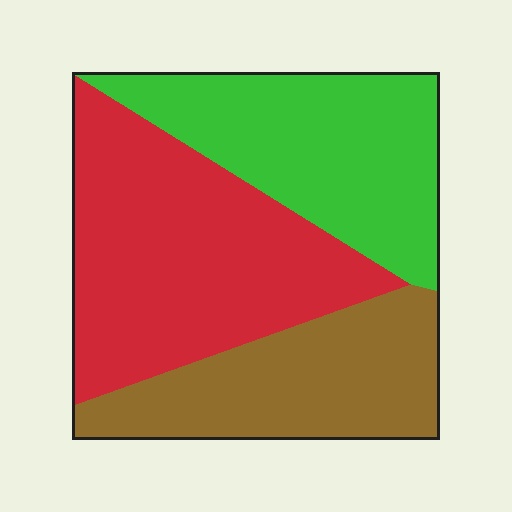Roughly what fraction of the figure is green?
Green takes up about one third (1/3) of the figure.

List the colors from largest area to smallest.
From largest to smallest: red, green, brown.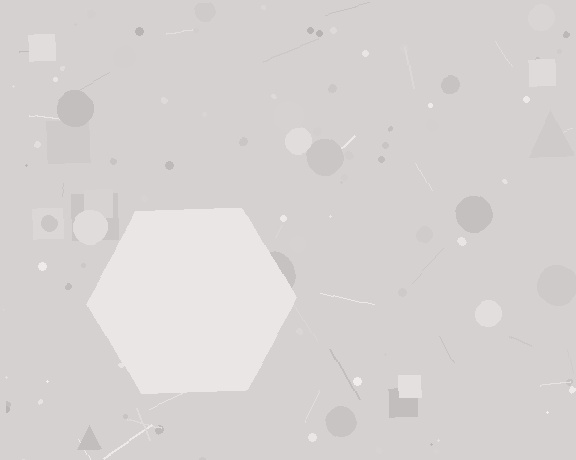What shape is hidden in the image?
A hexagon is hidden in the image.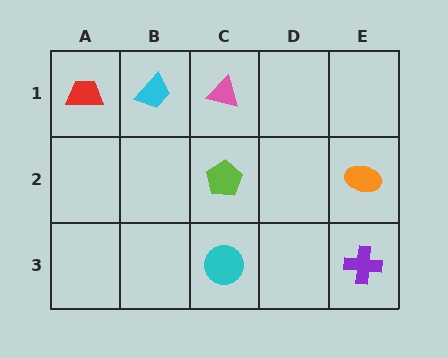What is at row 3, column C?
A cyan circle.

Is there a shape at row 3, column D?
No, that cell is empty.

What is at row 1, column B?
A cyan trapezoid.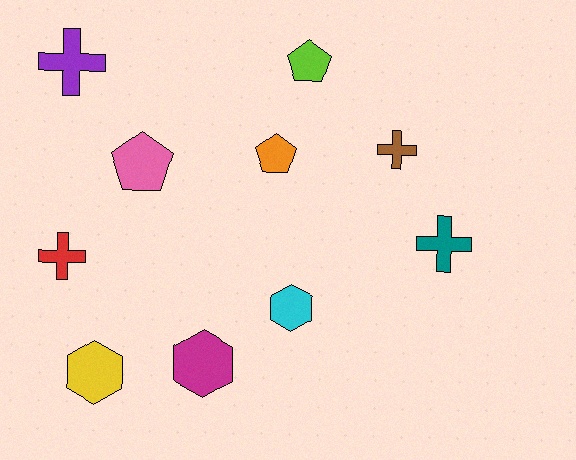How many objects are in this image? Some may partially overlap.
There are 10 objects.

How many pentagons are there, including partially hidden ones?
There are 3 pentagons.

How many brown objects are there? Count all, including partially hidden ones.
There is 1 brown object.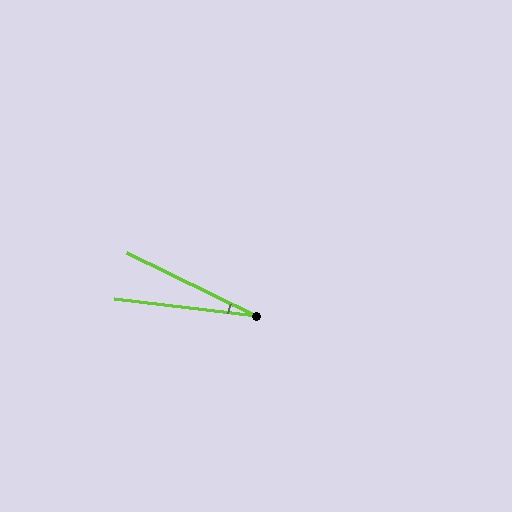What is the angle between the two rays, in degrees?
Approximately 19 degrees.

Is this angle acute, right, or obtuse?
It is acute.